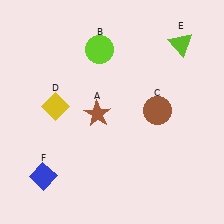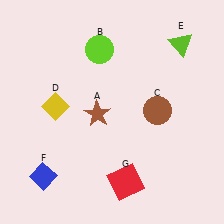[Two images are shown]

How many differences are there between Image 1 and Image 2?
There is 1 difference between the two images.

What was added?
A red square (G) was added in Image 2.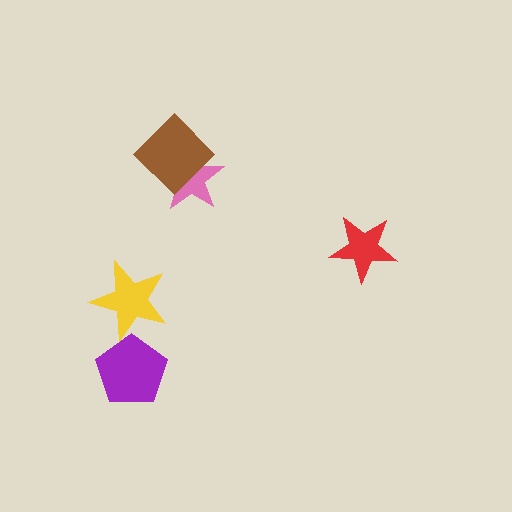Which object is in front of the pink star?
The brown diamond is in front of the pink star.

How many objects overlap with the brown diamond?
1 object overlaps with the brown diamond.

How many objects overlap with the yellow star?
1 object overlaps with the yellow star.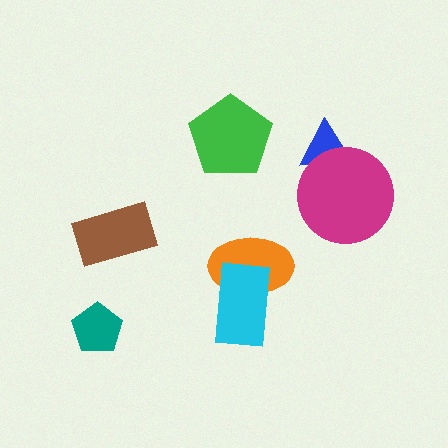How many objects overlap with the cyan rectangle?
1 object overlaps with the cyan rectangle.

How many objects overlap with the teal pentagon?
0 objects overlap with the teal pentagon.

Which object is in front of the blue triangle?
The magenta circle is in front of the blue triangle.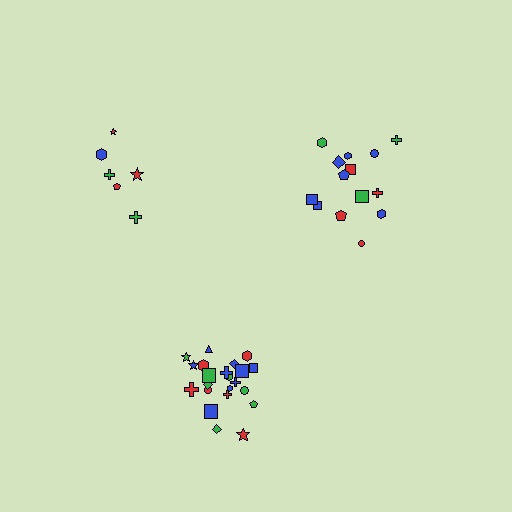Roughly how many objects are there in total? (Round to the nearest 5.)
Roughly 45 objects in total.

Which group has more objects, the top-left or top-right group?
The top-right group.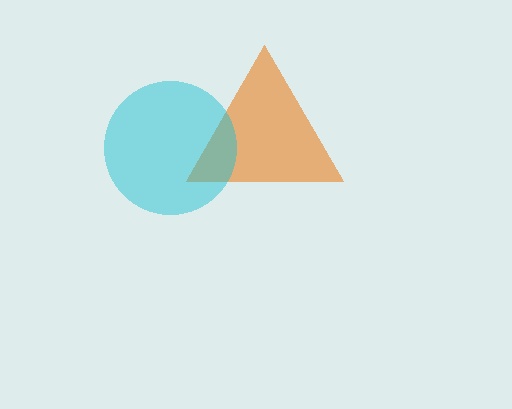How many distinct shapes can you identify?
There are 2 distinct shapes: an orange triangle, a cyan circle.